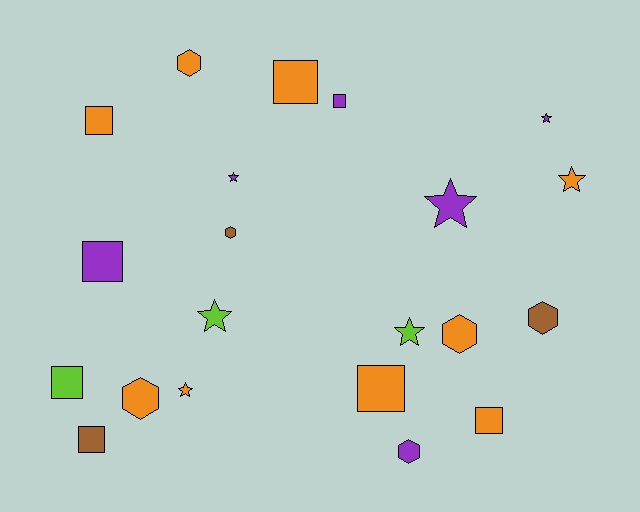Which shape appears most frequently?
Square, with 8 objects.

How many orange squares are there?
There are 4 orange squares.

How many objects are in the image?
There are 21 objects.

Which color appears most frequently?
Orange, with 9 objects.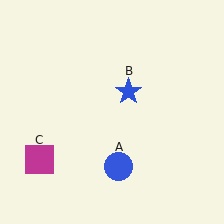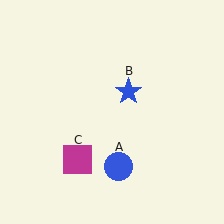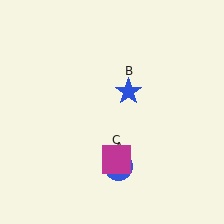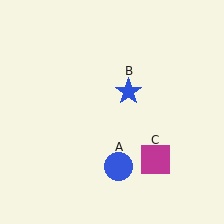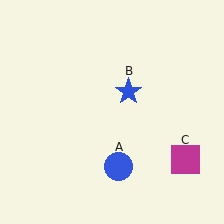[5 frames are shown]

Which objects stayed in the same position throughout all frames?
Blue circle (object A) and blue star (object B) remained stationary.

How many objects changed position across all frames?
1 object changed position: magenta square (object C).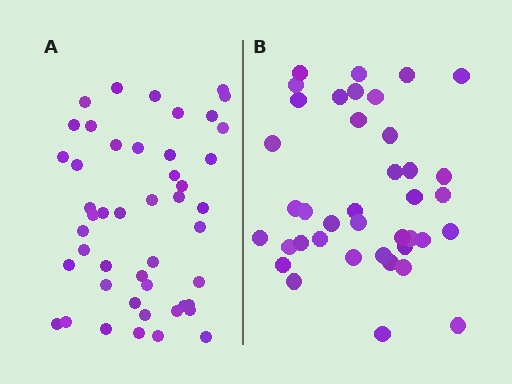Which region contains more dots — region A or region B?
Region A (the left region) has more dots.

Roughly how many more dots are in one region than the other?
Region A has roughly 8 or so more dots than region B.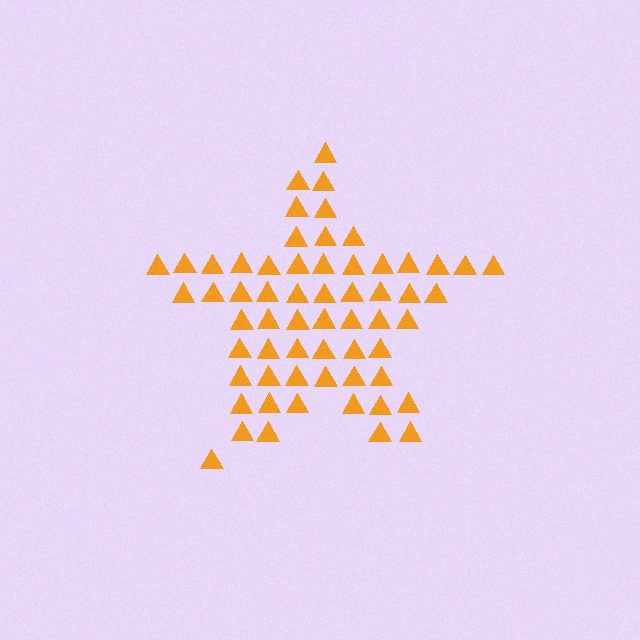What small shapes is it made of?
It is made of small triangles.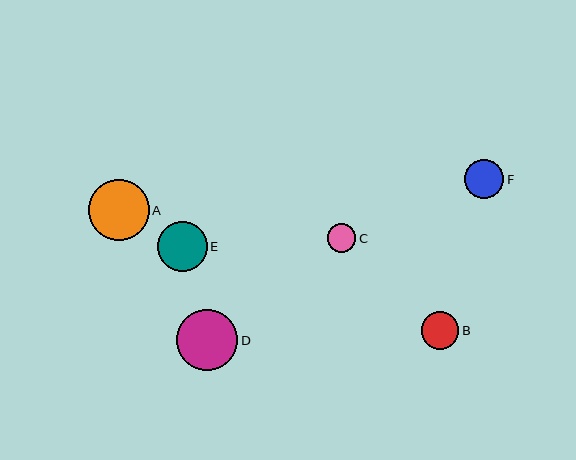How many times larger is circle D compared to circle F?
Circle D is approximately 1.6 times the size of circle F.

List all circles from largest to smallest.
From largest to smallest: D, A, E, F, B, C.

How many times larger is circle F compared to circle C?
Circle F is approximately 1.3 times the size of circle C.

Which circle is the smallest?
Circle C is the smallest with a size of approximately 29 pixels.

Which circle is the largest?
Circle D is the largest with a size of approximately 61 pixels.